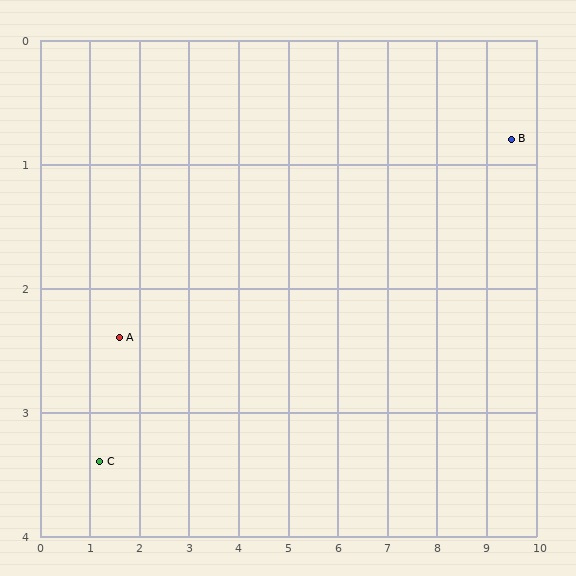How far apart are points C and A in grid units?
Points C and A are about 1.1 grid units apart.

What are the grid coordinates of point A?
Point A is at approximately (1.6, 2.4).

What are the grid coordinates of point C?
Point C is at approximately (1.2, 3.4).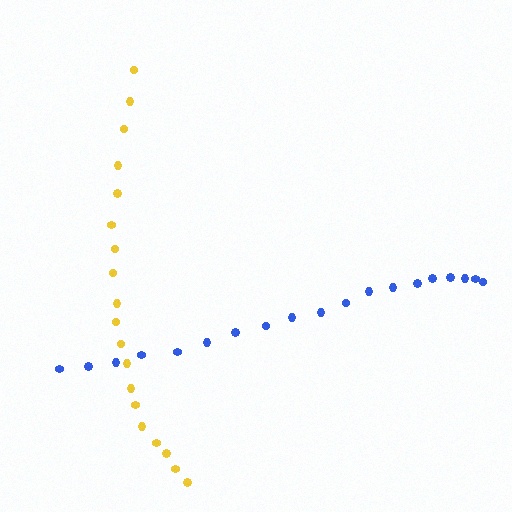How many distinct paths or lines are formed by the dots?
There are 2 distinct paths.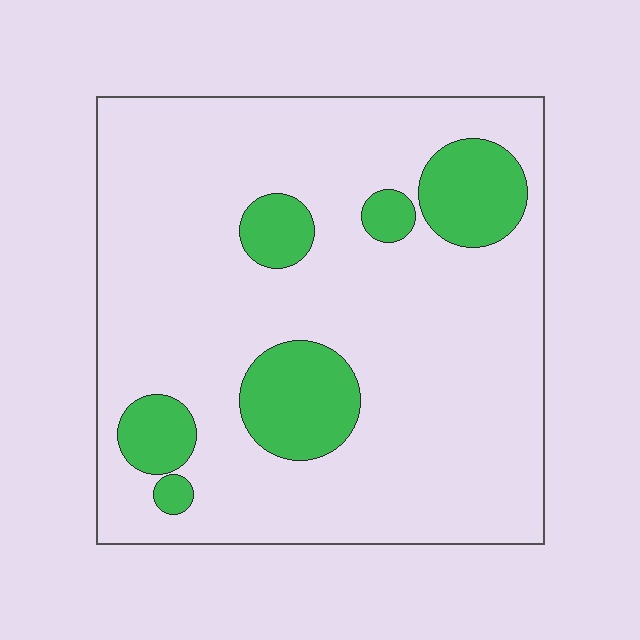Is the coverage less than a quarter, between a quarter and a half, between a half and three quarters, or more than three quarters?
Less than a quarter.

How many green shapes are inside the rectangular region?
6.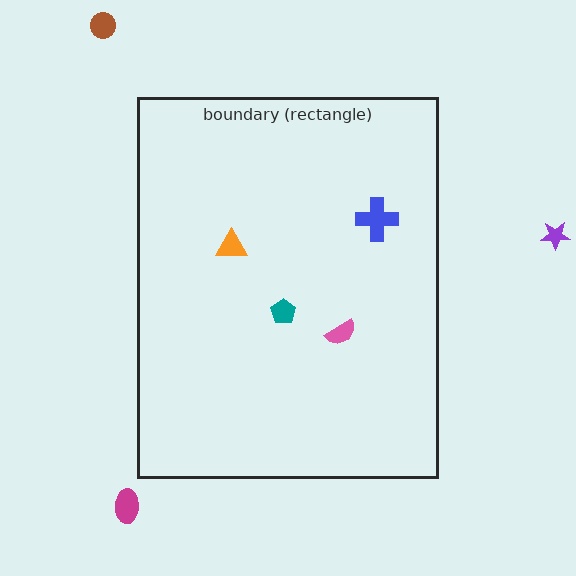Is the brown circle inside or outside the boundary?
Outside.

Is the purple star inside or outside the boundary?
Outside.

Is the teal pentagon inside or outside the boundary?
Inside.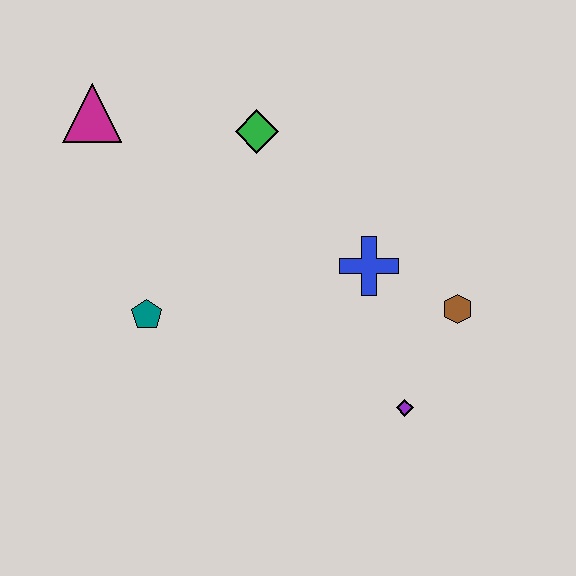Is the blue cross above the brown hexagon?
Yes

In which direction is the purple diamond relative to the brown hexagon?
The purple diamond is below the brown hexagon.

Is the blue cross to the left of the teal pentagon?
No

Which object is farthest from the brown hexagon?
The magenta triangle is farthest from the brown hexagon.